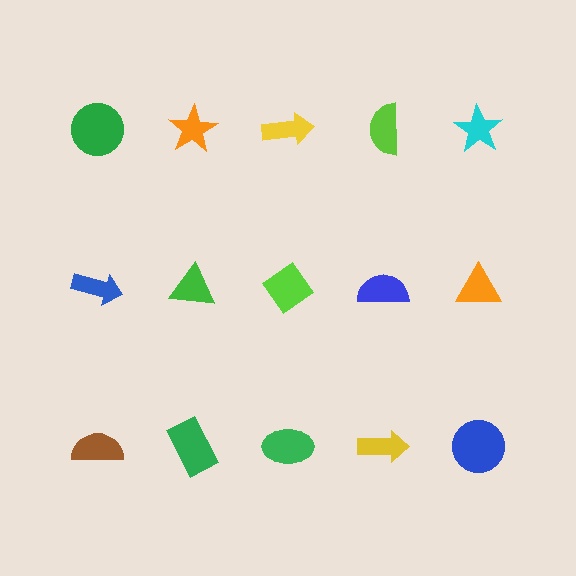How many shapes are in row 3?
5 shapes.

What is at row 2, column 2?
A green triangle.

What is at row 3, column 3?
A green ellipse.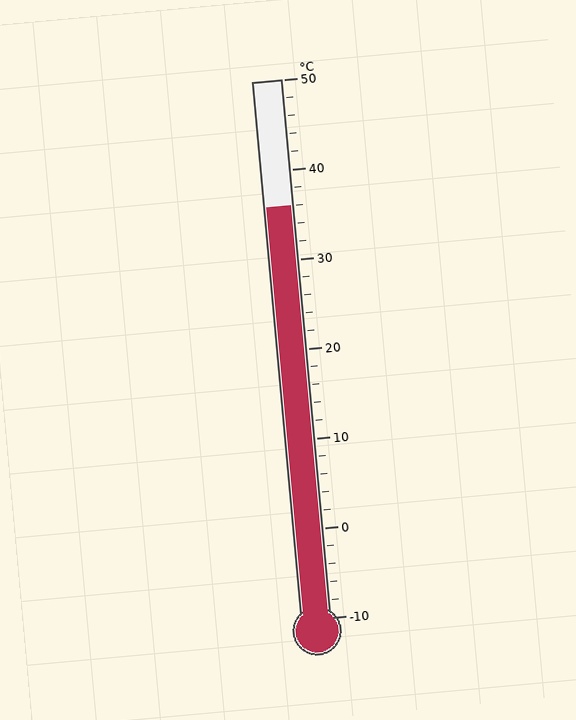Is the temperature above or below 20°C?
The temperature is above 20°C.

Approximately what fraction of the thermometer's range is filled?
The thermometer is filled to approximately 75% of its range.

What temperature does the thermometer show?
The thermometer shows approximately 36°C.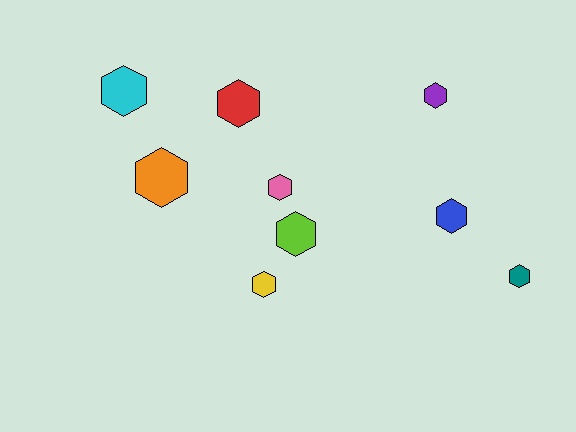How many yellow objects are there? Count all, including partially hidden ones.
There is 1 yellow object.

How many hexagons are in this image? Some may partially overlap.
There are 9 hexagons.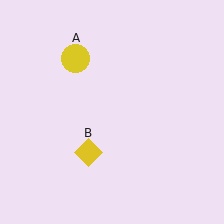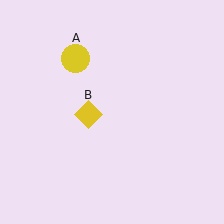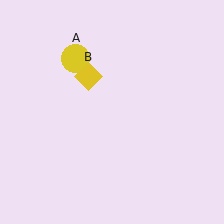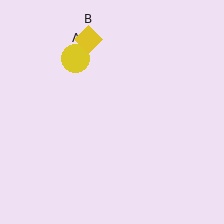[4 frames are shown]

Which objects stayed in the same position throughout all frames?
Yellow circle (object A) remained stationary.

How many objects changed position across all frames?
1 object changed position: yellow diamond (object B).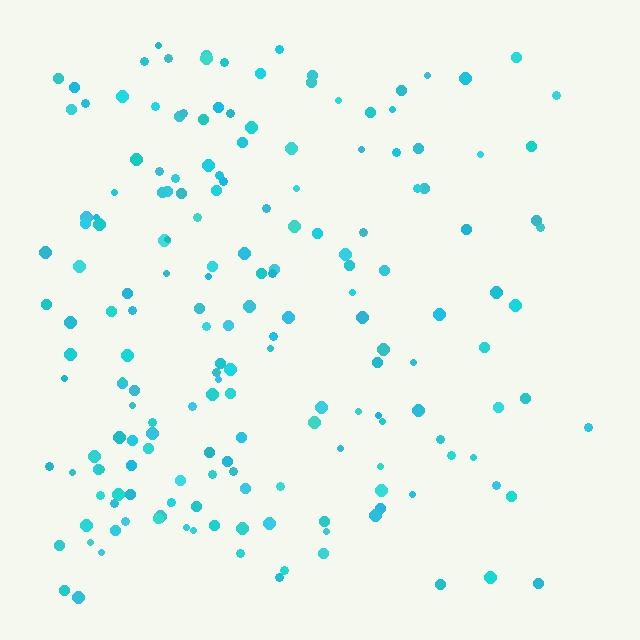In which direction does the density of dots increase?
From right to left, with the left side densest.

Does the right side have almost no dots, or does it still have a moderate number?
Still a moderate number, just noticeably fewer than the left.